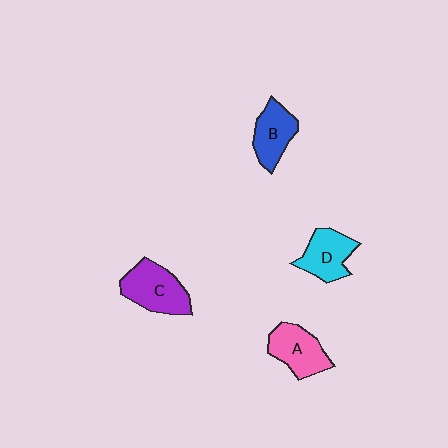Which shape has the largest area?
Shape C (purple).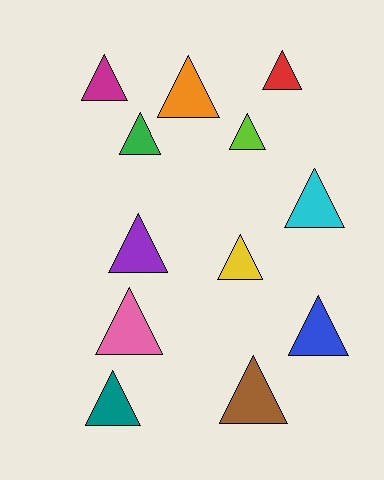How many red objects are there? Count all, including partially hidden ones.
There is 1 red object.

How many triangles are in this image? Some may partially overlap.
There are 12 triangles.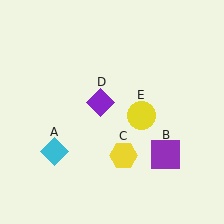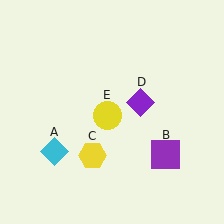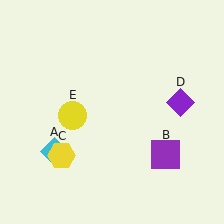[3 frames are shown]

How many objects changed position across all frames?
3 objects changed position: yellow hexagon (object C), purple diamond (object D), yellow circle (object E).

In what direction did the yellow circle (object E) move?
The yellow circle (object E) moved left.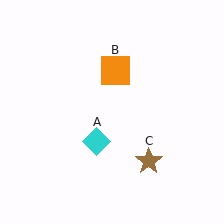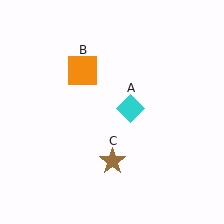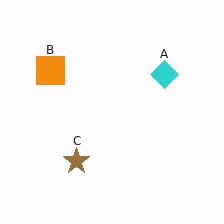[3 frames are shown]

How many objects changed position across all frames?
3 objects changed position: cyan diamond (object A), orange square (object B), brown star (object C).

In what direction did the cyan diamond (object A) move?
The cyan diamond (object A) moved up and to the right.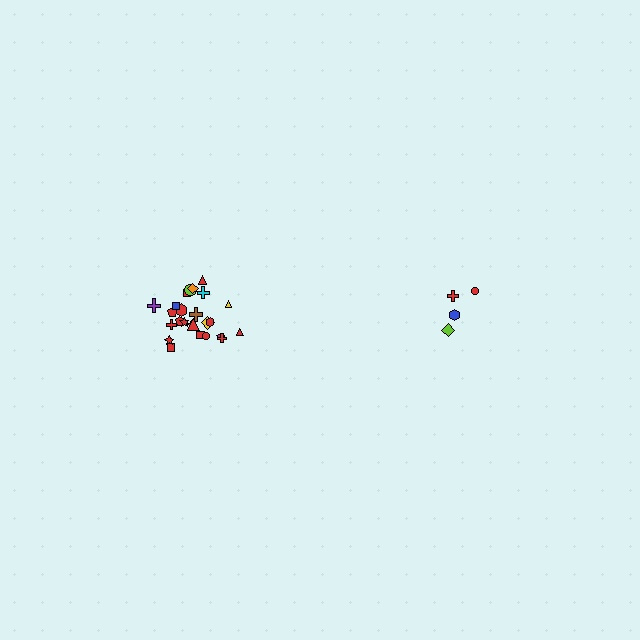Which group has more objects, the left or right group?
The left group.